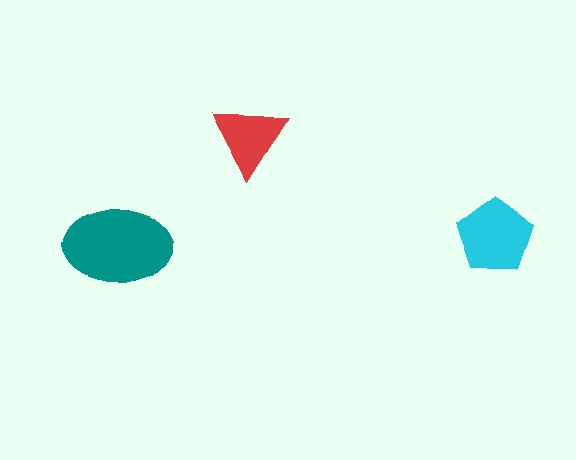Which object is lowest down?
The teal ellipse is bottommost.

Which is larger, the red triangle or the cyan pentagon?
The cyan pentagon.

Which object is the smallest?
The red triangle.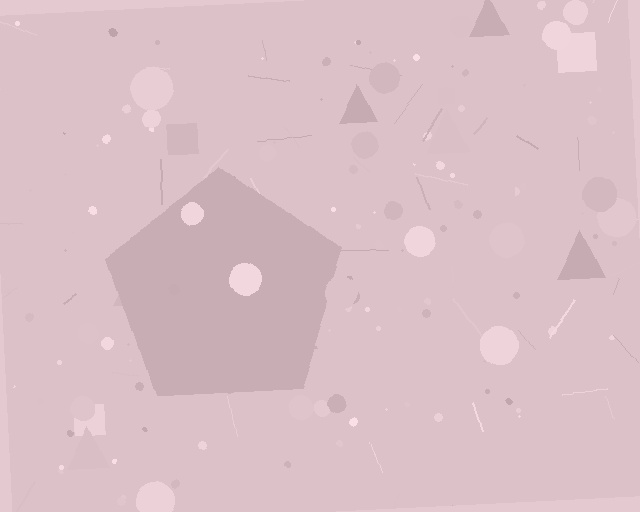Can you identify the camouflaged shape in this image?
The camouflaged shape is a pentagon.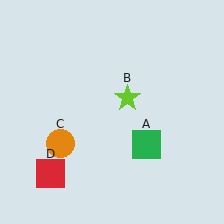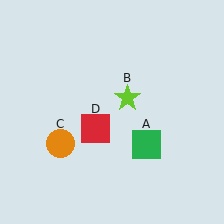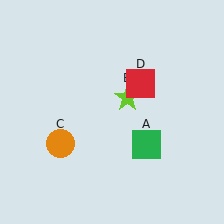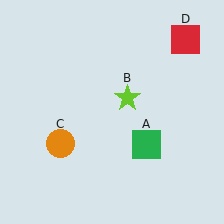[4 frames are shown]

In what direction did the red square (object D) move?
The red square (object D) moved up and to the right.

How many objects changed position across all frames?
1 object changed position: red square (object D).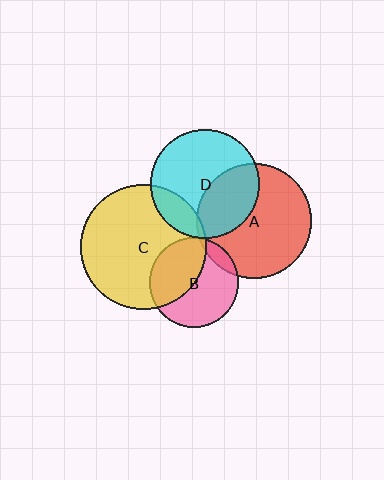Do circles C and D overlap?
Yes.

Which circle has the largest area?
Circle C (yellow).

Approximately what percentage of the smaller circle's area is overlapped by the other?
Approximately 15%.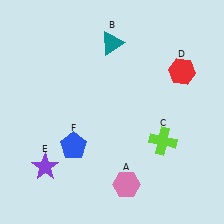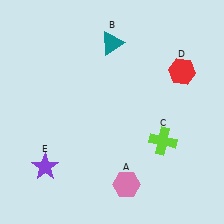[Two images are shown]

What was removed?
The blue pentagon (F) was removed in Image 2.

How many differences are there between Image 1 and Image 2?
There is 1 difference between the two images.